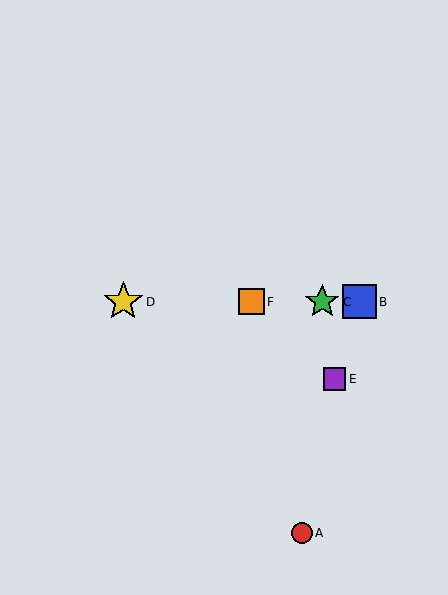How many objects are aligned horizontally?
4 objects (B, C, D, F) are aligned horizontally.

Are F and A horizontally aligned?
No, F is at y≈302 and A is at y≈533.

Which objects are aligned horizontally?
Objects B, C, D, F are aligned horizontally.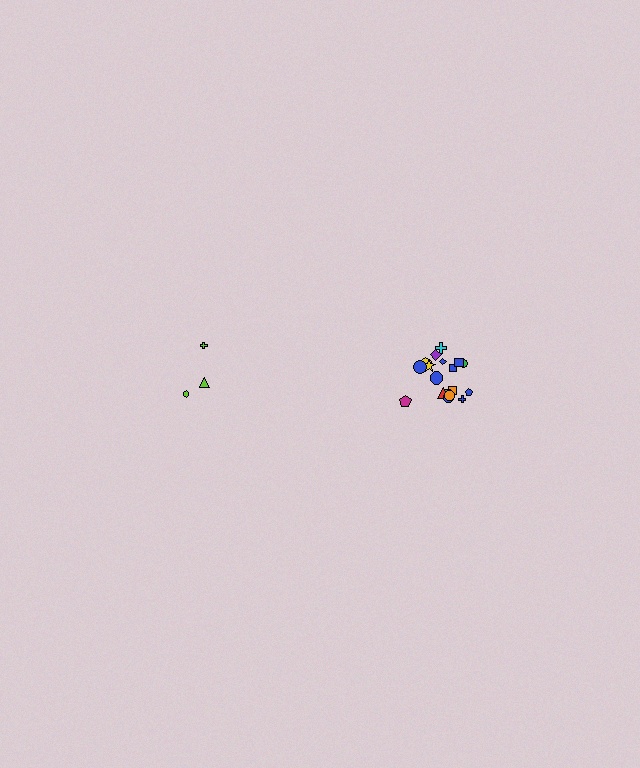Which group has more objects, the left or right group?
The right group.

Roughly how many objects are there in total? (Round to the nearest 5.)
Roughly 20 objects in total.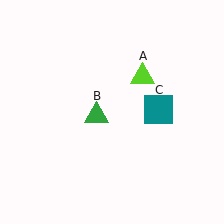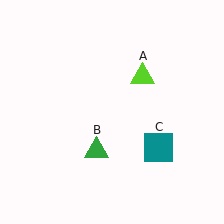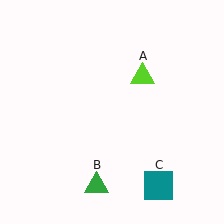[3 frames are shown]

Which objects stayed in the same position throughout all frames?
Lime triangle (object A) remained stationary.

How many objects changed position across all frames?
2 objects changed position: green triangle (object B), teal square (object C).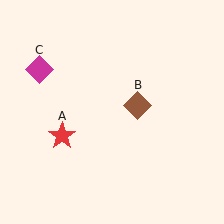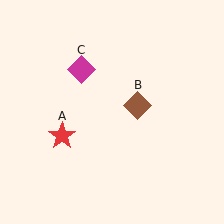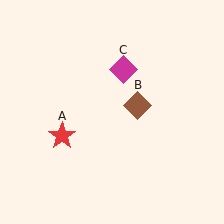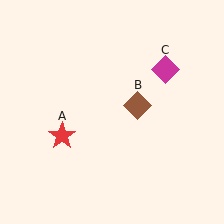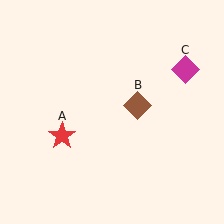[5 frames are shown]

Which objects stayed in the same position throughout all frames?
Red star (object A) and brown diamond (object B) remained stationary.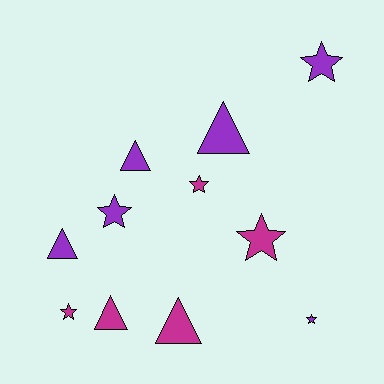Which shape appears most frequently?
Star, with 6 objects.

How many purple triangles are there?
There are 3 purple triangles.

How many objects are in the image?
There are 11 objects.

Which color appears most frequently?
Purple, with 6 objects.